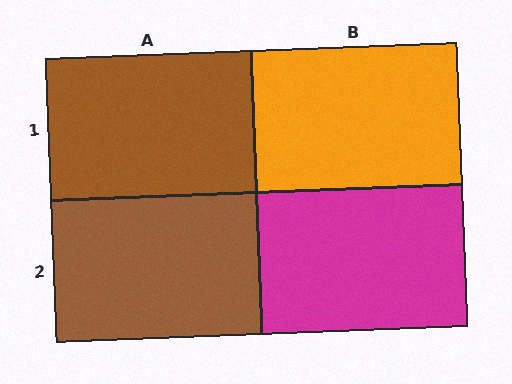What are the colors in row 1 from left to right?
Brown, orange.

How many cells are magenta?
1 cell is magenta.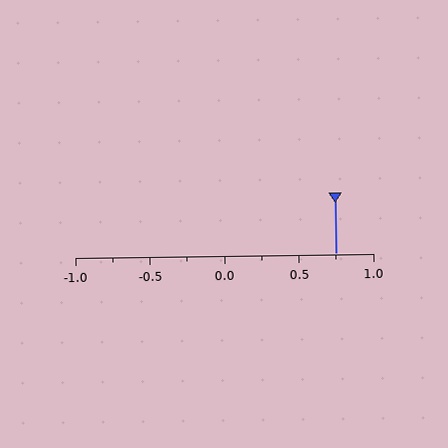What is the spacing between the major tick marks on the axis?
The major ticks are spaced 0.5 apart.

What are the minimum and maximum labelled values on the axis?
The axis runs from -1.0 to 1.0.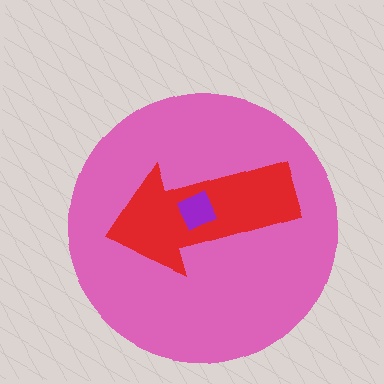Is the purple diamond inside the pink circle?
Yes.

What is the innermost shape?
The purple diamond.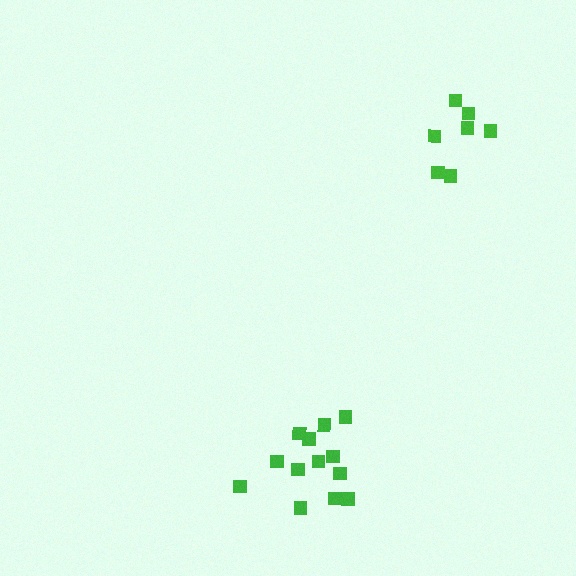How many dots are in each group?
Group 1: 7 dots, Group 2: 13 dots (20 total).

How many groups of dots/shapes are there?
There are 2 groups.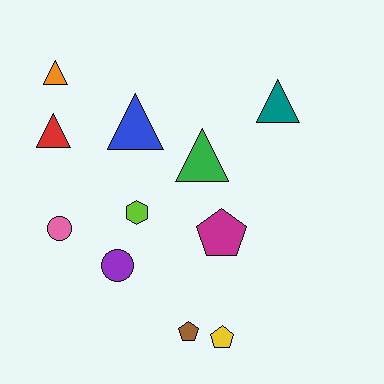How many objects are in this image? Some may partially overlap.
There are 11 objects.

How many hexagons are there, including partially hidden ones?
There is 1 hexagon.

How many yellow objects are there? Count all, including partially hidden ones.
There is 1 yellow object.